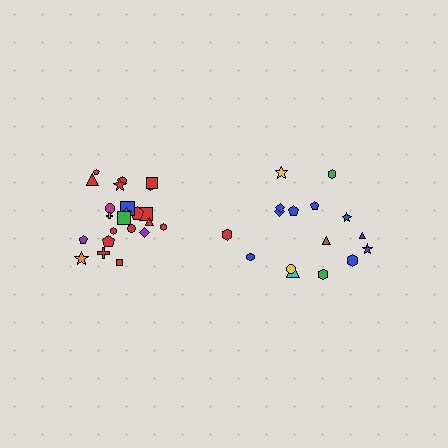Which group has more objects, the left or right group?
The left group.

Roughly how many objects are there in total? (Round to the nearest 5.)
Roughly 40 objects in total.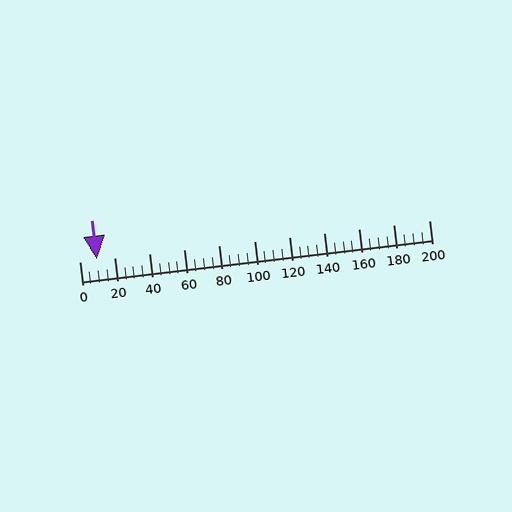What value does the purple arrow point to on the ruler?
The purple arrow points to approximately 10.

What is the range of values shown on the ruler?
The ruler shows values from 0 to 200.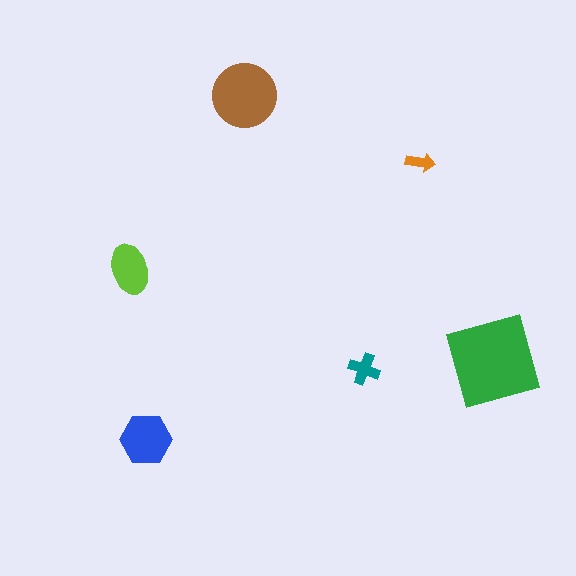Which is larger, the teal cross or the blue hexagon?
The blue hexagon.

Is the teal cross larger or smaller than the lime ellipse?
Smaller.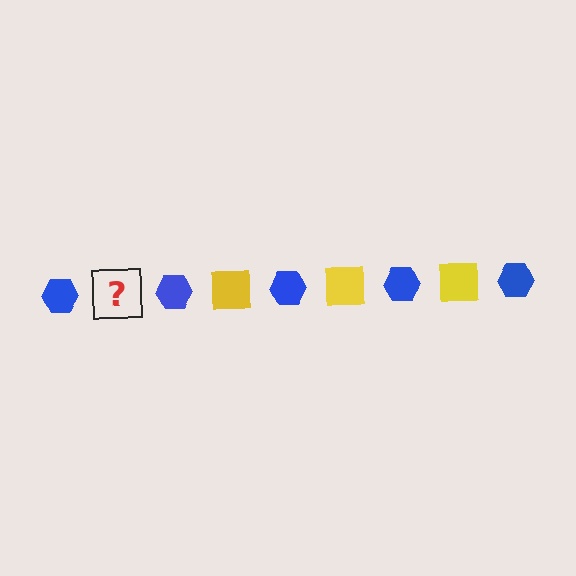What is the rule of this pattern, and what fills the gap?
The rule is that the pattern alternates between blue hexagon and yellow square. The gap should be filled with a yellow square.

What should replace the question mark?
The question mark should be replaced with a yellow square.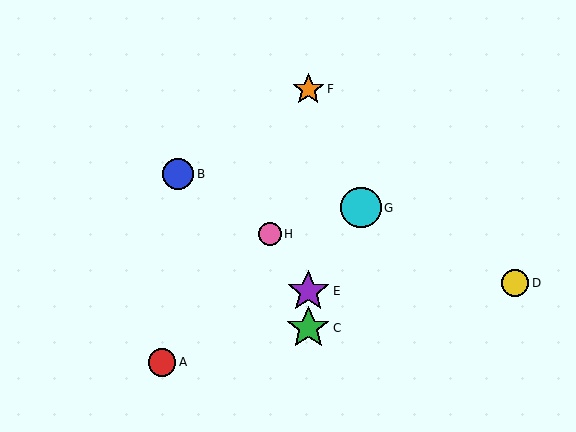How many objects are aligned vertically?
3 objects (C, E, F) are aligned vertically.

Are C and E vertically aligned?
Yes, both are at x≈308.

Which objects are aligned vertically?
Objects C, E, F are aligned vertically.